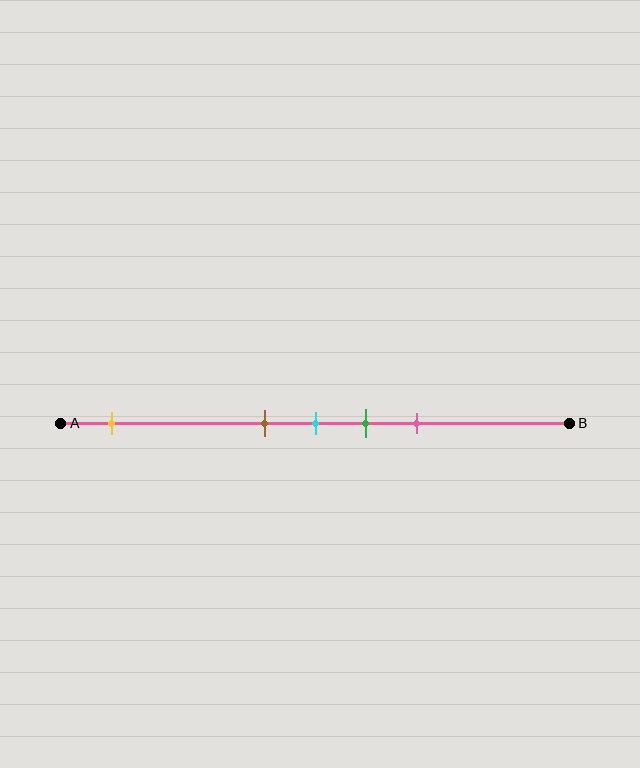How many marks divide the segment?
There are 5 marks dividing the segment.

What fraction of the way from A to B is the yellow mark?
The yellow mark is approximately 10% (0.1) of the way from A to B.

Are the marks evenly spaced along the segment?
No, the marks are not evenly spaced.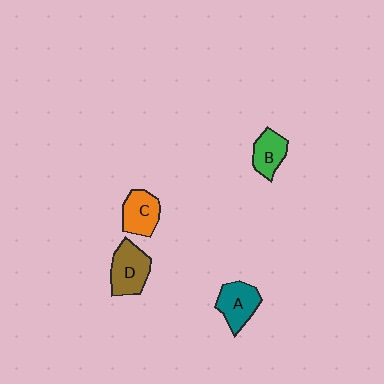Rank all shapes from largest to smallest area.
From largest to smallest: D (brown), A (teal), C (orange), B (green).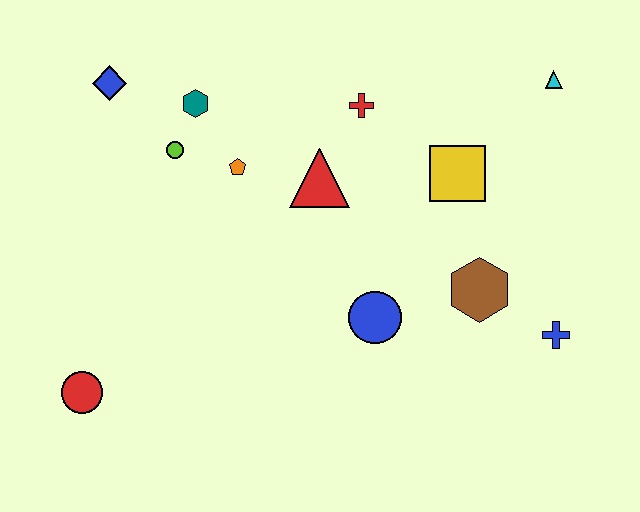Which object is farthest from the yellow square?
The red circle is farthest from the yellow square.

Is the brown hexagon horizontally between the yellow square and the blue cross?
Yes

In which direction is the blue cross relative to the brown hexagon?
The blue cross is to the right of the brown hexagon.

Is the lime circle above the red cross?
No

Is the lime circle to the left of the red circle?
No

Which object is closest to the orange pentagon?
The lime circle is closest to the orange pentagon.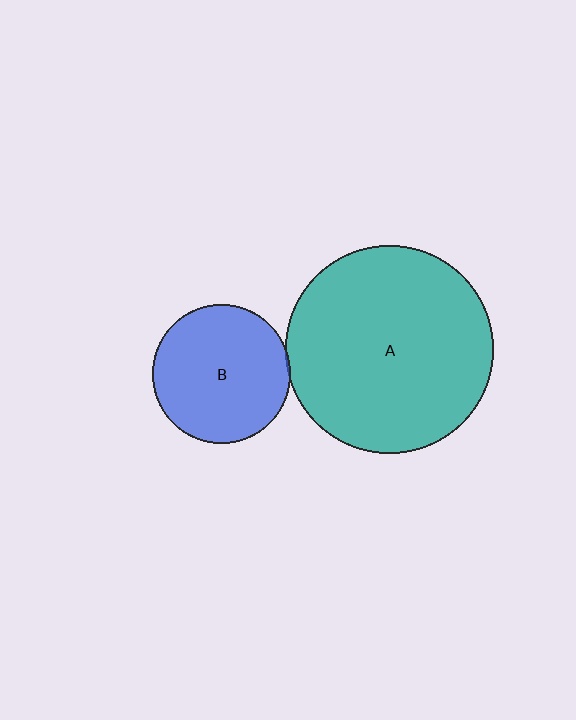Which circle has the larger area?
Circle A (teal).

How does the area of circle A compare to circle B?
Approximately 2.3 times.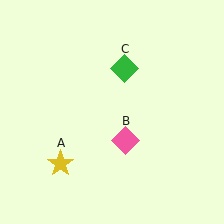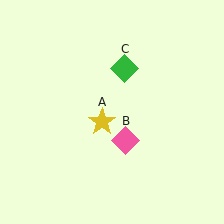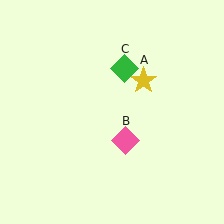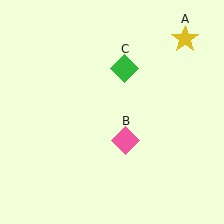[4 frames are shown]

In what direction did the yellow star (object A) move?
The yellow star (object A) moved up and to the right.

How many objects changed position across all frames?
1 object changed position: yellow star (object A).